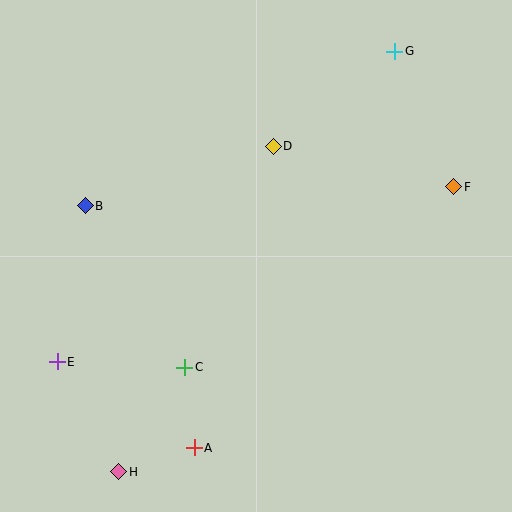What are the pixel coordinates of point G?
Point G is at (395, 51).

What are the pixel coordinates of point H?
Point H is at (119, 472).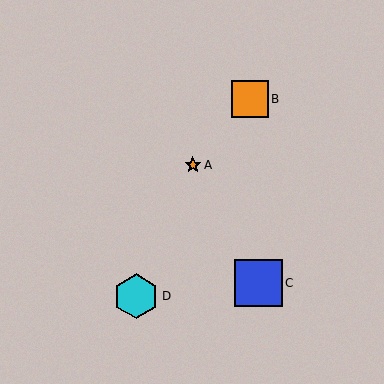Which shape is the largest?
The blue square (labeled C) is the largest.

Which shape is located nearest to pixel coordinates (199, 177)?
The orange star (labeled A) at (193, 165) is nearest to that location.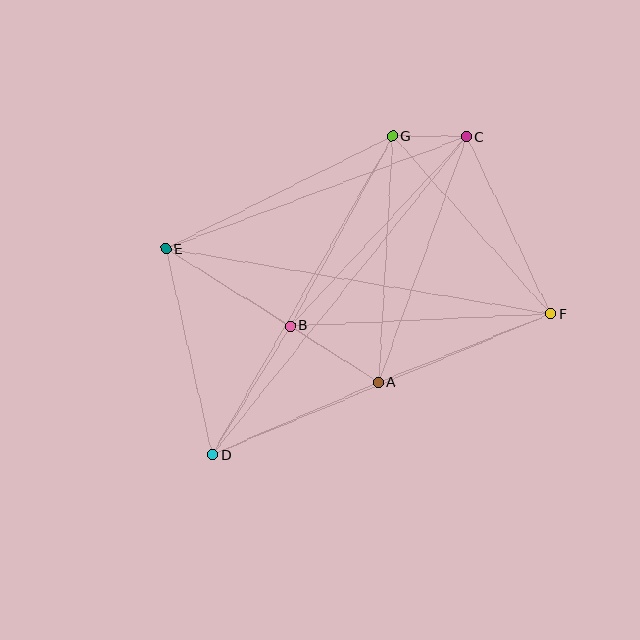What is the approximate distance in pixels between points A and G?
The distance between A and G is approximately 246 pixels.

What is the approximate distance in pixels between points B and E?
The distance between B and E is approximately 147 pixels.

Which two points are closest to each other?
Points C and G are closest to each other.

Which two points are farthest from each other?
Points C and D are farthest from each other.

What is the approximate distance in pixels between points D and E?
The distance between D and E is approximately 212 pixels.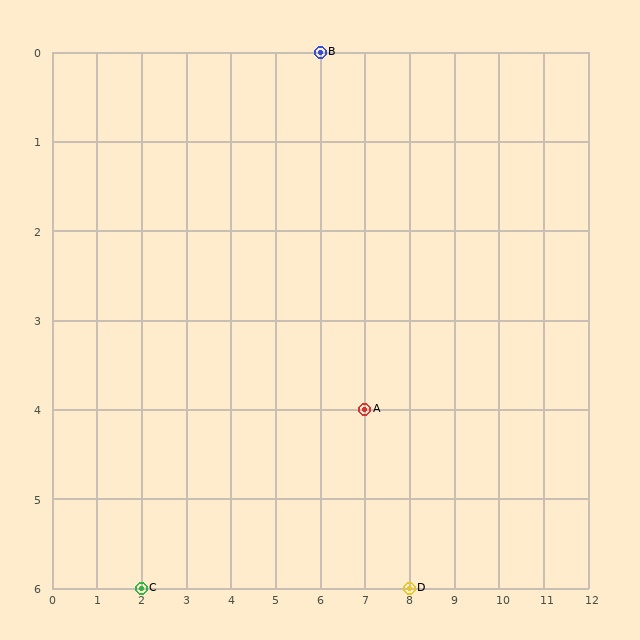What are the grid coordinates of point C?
Point C is at grid coordinates (2, 6).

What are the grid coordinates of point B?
Point B is at grid coordinates (6, 0).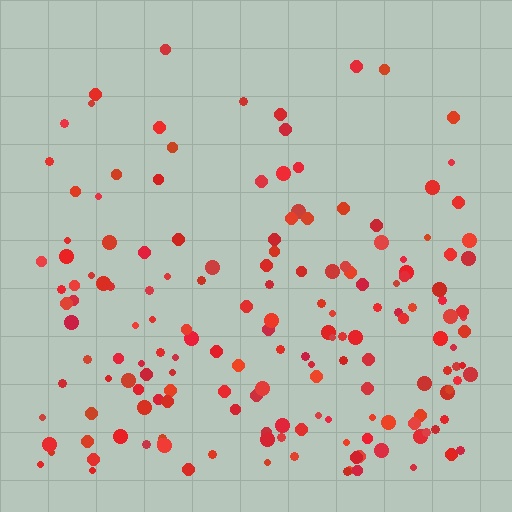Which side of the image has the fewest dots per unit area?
The top.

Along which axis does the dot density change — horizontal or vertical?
Vertical.